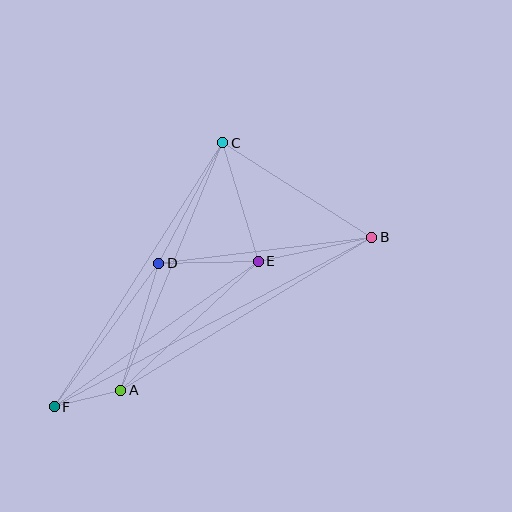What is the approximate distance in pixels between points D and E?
The distance between D and E is approximately 100 pixels.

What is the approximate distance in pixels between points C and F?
The distance between C and F is approximately 313 pixels.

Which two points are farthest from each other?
Points B and F are farthest from each other.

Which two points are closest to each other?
Points A and F are closest to each other.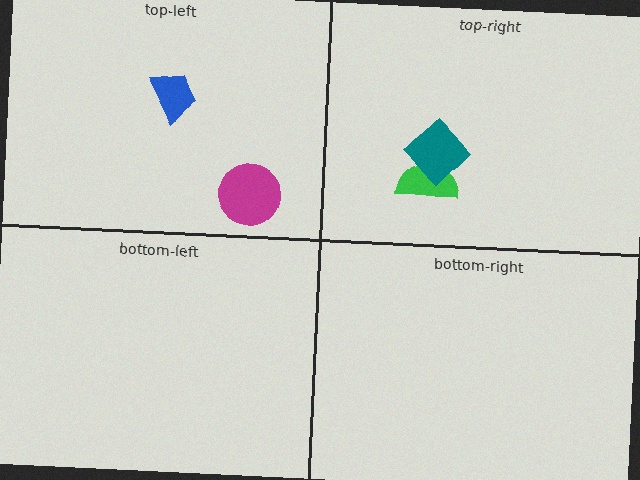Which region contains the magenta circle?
The top-left region.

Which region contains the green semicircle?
The top-right region.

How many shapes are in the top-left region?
2.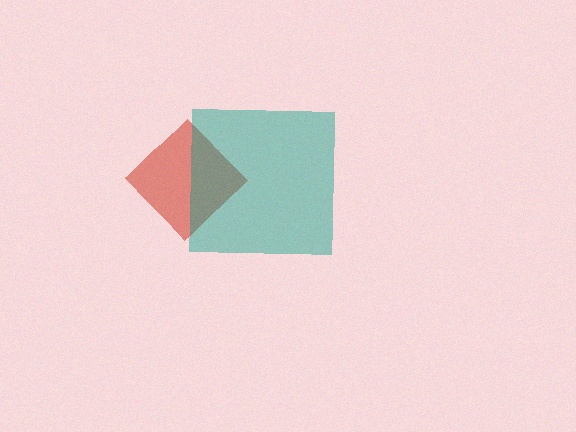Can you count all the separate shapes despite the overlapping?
Yes, there are 2 separate shapes.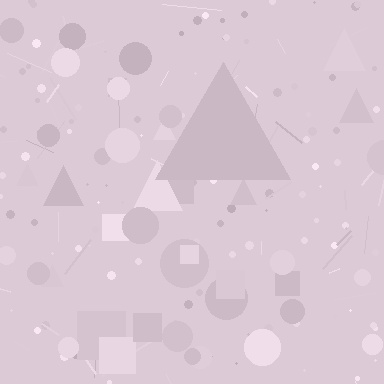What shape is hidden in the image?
A triangle is hidden in the image.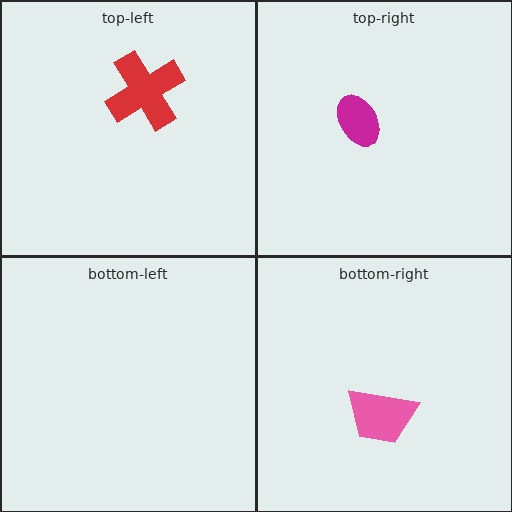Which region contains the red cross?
The top-left region.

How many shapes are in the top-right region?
1.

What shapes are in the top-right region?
The magenta ellipse.